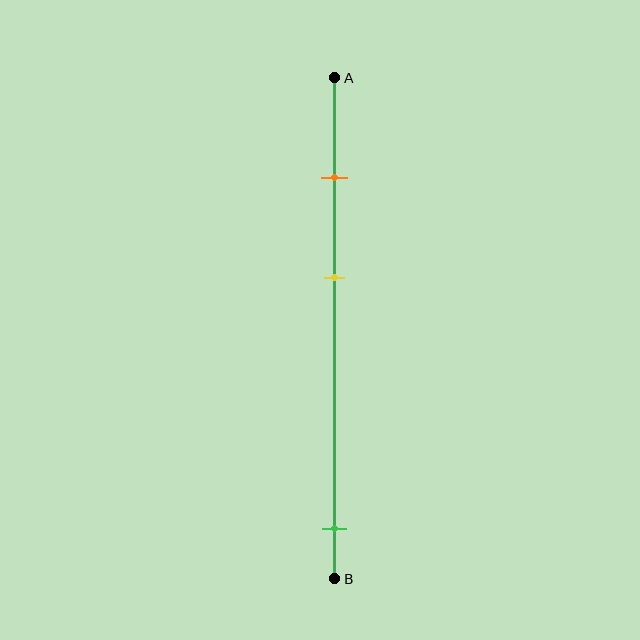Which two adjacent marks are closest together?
The orange and yellow marks are the closest adjacent pair.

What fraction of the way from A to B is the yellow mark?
The yellow mark is approximately 40% (0.4) of the way from A to B.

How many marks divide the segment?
There are 3 marks dividing the segment.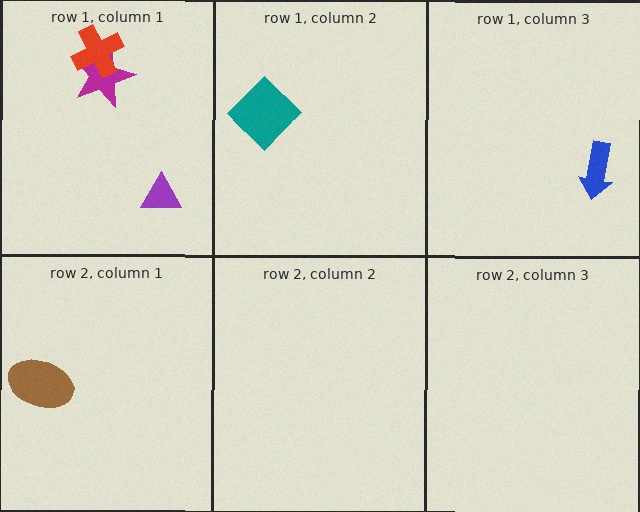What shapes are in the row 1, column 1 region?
The magenta star, the purple triangle, the red cross.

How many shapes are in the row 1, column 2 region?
1.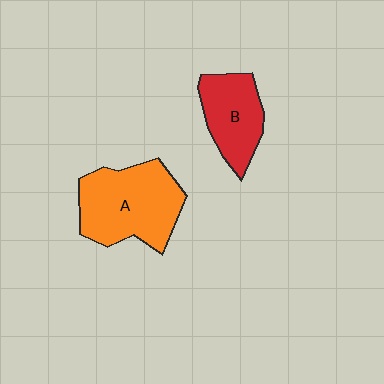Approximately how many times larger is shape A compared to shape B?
Approximately 1.5 times.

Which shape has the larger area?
Shape A (orange).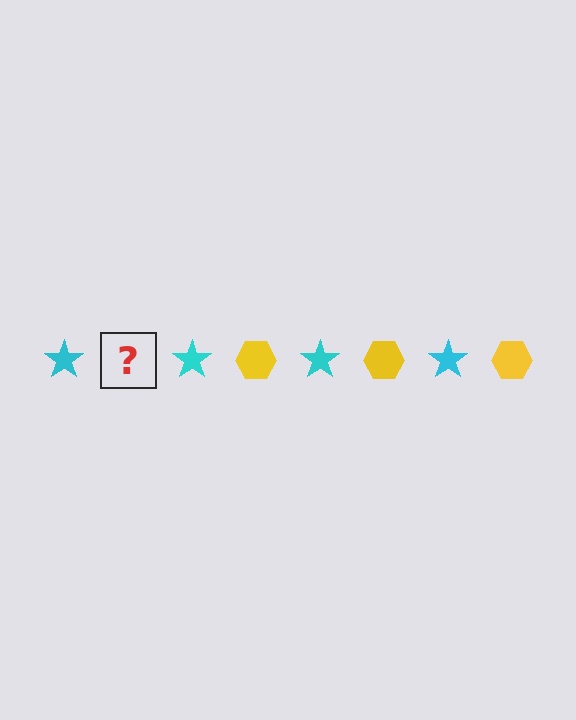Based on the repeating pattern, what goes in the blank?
The blank should be a yellow hexagon.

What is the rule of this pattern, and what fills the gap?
The rule is that the pattern alternates between cyan star and yellow hexagon. The gap should be filled with a yellow hexagon.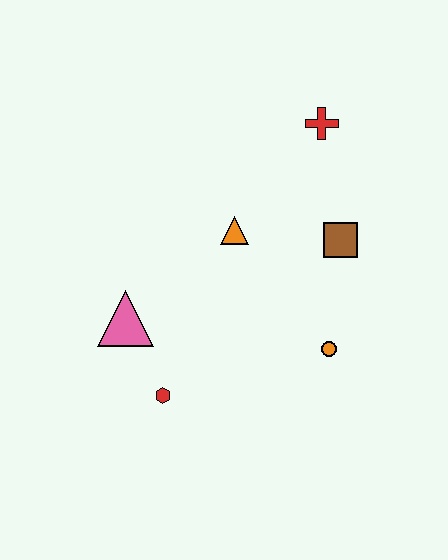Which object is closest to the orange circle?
The brown square is closest to the orange circle.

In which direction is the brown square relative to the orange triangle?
The brown square is to the right of the orange triangle.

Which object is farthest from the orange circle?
The red cross is farthest from the orange circle.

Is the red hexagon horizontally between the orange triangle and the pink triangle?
Yes